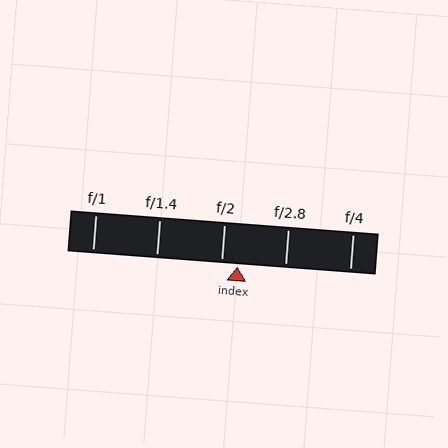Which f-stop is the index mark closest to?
The index mark is closest to f/2.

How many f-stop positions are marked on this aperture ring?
There are 5 f-stop positions marked.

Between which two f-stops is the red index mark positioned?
The index mark is between f/2 and f/2.8.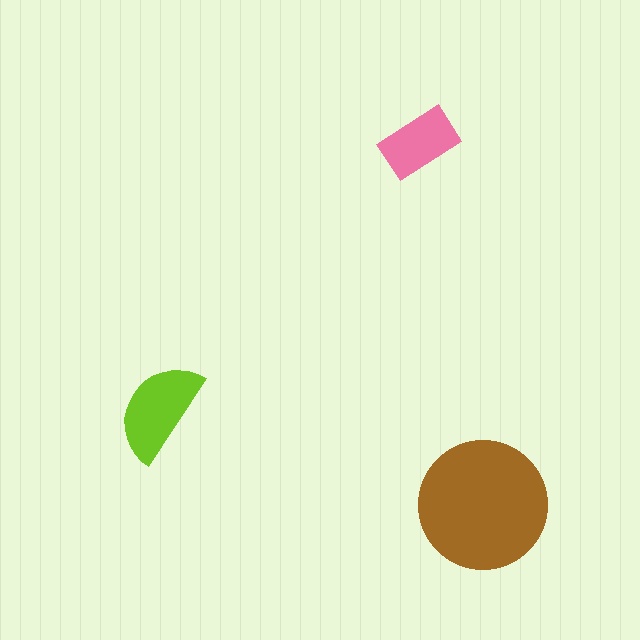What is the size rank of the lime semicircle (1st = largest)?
2nd.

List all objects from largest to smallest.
The brown circle, the lime semicircle, the pink rectangle.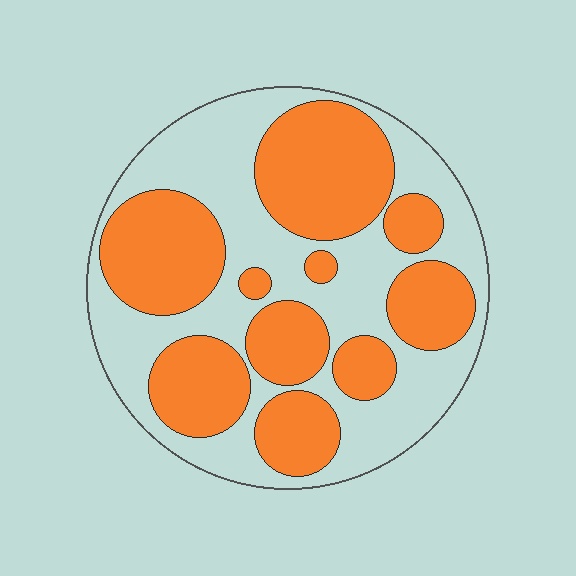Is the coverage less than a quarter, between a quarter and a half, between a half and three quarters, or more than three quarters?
Between a quarter and a half.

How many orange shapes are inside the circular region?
10.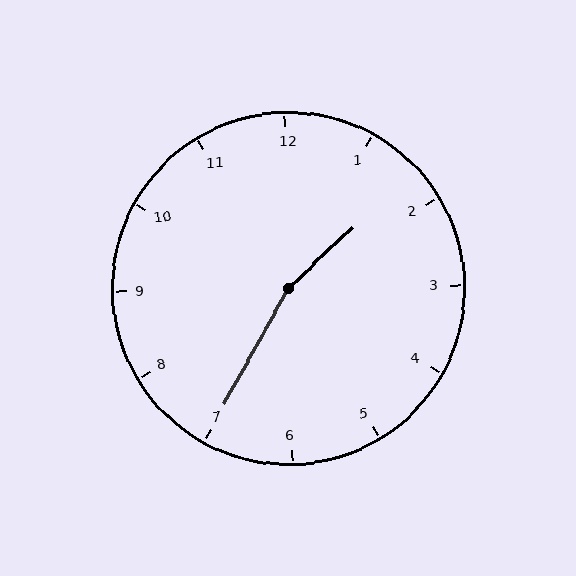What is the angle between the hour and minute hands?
Approximately 162 degrees.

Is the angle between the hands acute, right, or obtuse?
It is obtuse.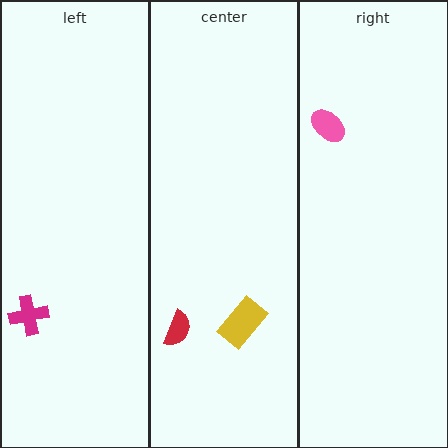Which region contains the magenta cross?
The left region.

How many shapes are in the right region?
1.